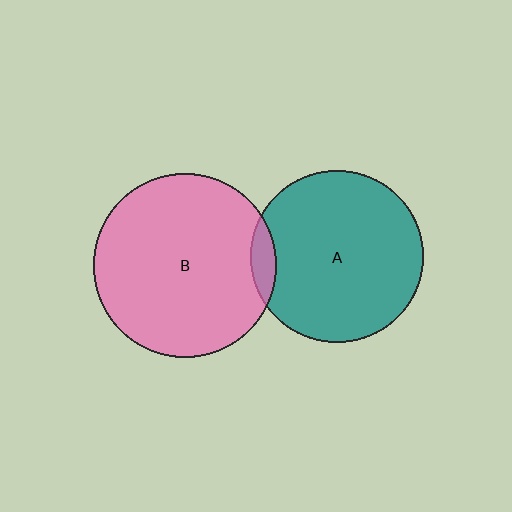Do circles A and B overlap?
Yes.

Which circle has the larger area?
Circle B (pink).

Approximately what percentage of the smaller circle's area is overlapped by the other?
Approximately 5%.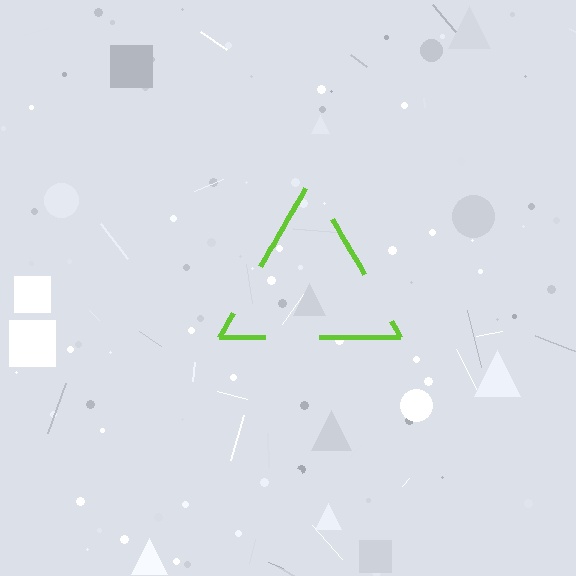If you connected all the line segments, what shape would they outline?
They would outline a triangle.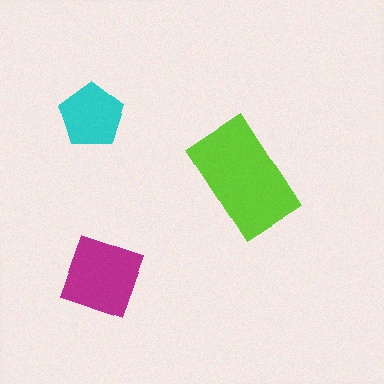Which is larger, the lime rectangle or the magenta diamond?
The lime rectangle.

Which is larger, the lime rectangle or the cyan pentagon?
The lime rectangle.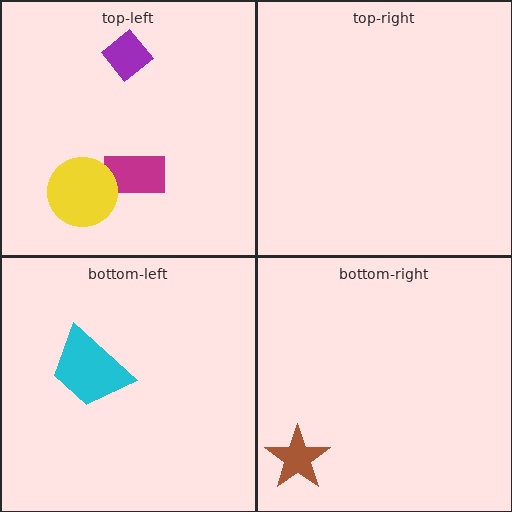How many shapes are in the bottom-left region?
1.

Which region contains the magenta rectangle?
The top-left region.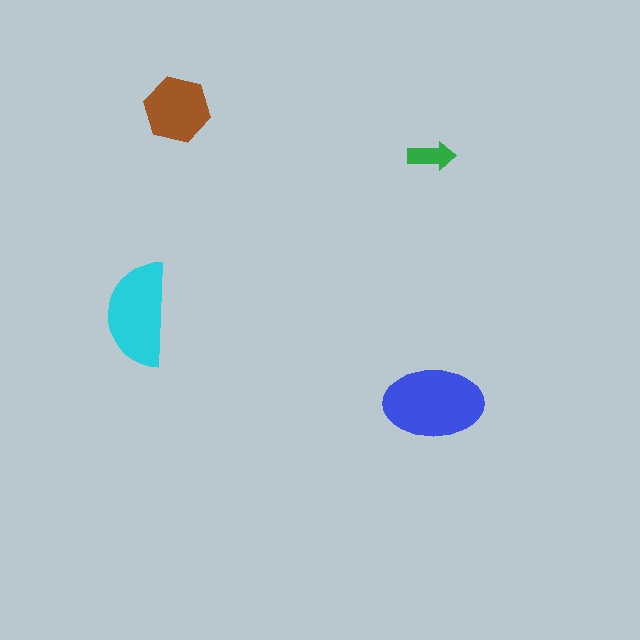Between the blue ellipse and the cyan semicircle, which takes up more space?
The blue ellipse.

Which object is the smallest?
The green arrow.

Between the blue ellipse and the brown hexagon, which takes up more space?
The blue ellipse.